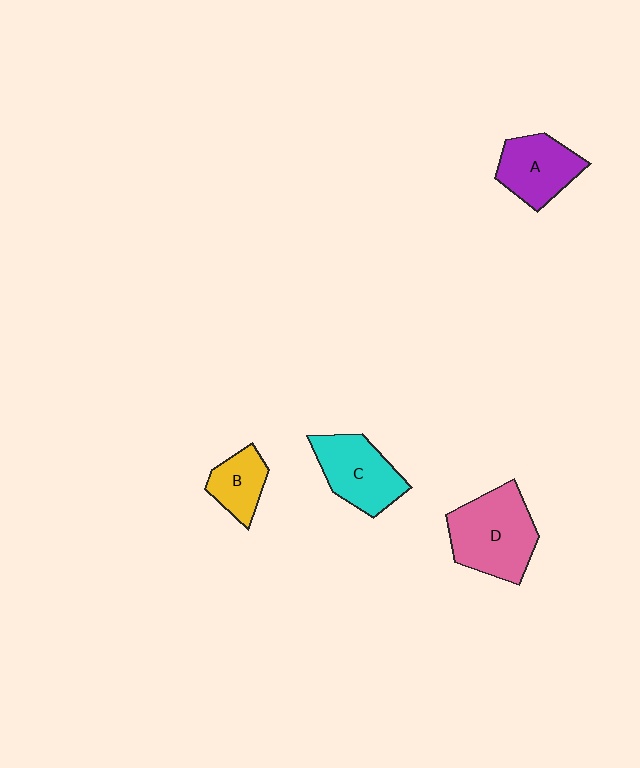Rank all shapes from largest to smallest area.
From largest to smallest: D (pink), C (cyan), A (purple), B (yellow).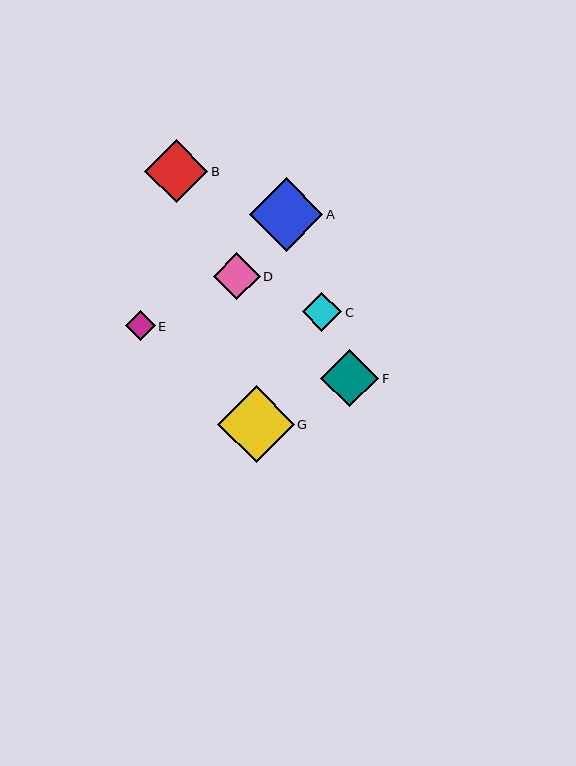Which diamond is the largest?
Diamond G is the largest with a size of approximately 77 pixels.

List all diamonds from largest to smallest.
From largest to smallest: G, A, B, F, D, C, E.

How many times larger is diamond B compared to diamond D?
Diamond B is approximately 1.4 times the size of diamond D.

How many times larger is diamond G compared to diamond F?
Diamond G is approximately 1.3 times the size of diamond F.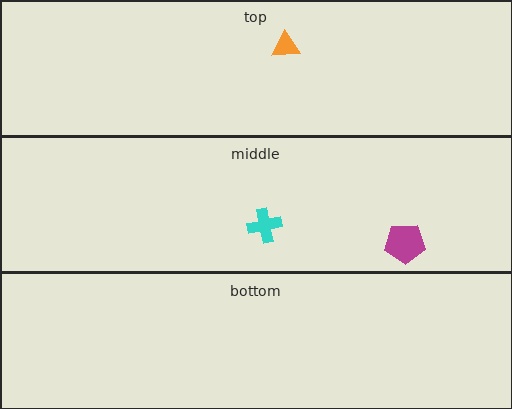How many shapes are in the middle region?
2.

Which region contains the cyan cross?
The middle region.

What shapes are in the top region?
The orange triangle.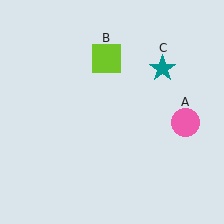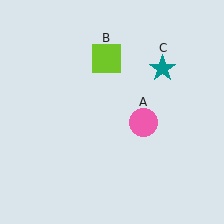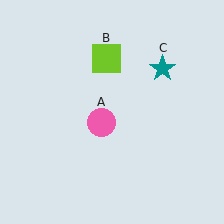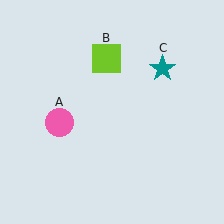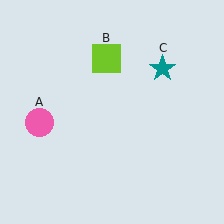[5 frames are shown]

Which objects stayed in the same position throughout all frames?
Lime square (object B) and teal star (object C) remained stationary.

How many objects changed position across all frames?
1 object changed position: pink circle (object A).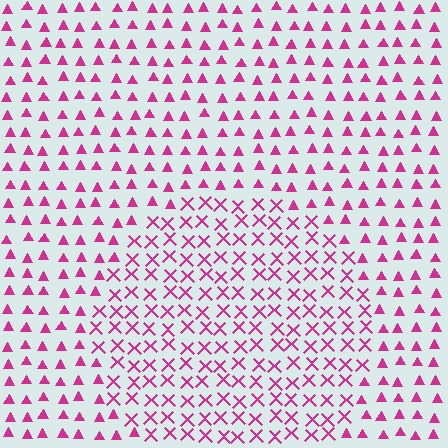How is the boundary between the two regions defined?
The boundary is defined by a change in element shape: X marks inside vs. triangles outside. All elements share the same color and spacing.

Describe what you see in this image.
The image is filled with small magenta elements arranged in a uniform grid. A circle-shaped region contains X marks, while the surrounding area contains triangles. The boundary is defined purely by the change in element shape.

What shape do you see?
I see a circle.